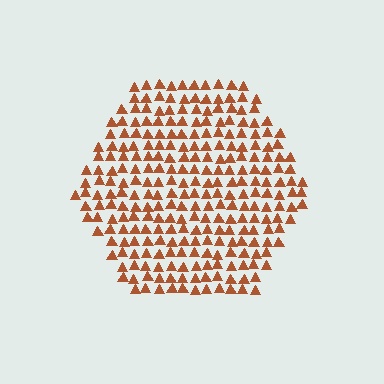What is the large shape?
The large shape is a hexagon.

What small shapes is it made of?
It is made of small triangles.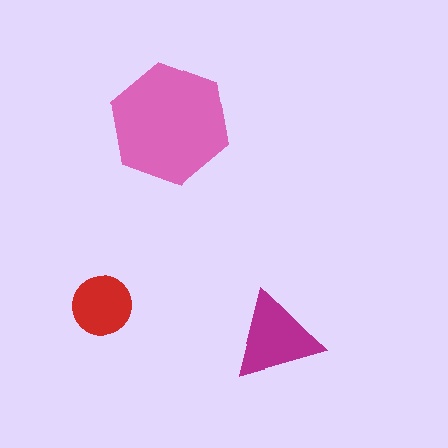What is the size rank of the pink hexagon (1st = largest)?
1st.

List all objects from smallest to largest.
The red circle, the magenta triangle, the pink hexagon.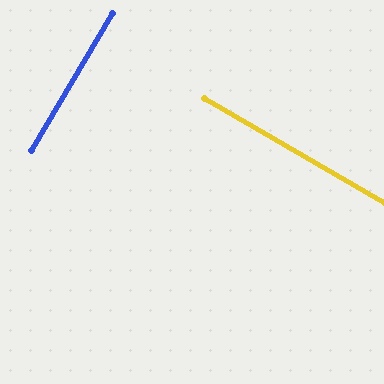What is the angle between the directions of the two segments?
Approximately 89 degrees.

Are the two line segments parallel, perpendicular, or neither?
Perpendicular — they meet at approximately 89°.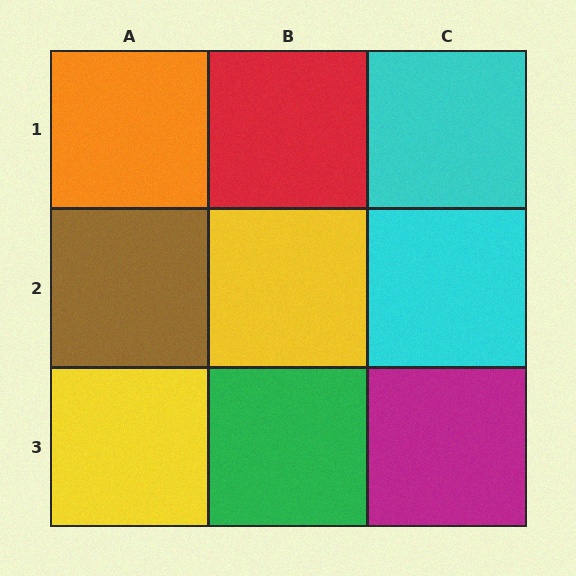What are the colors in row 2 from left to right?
Brown, yellow, cyan.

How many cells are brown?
1 cell is brown.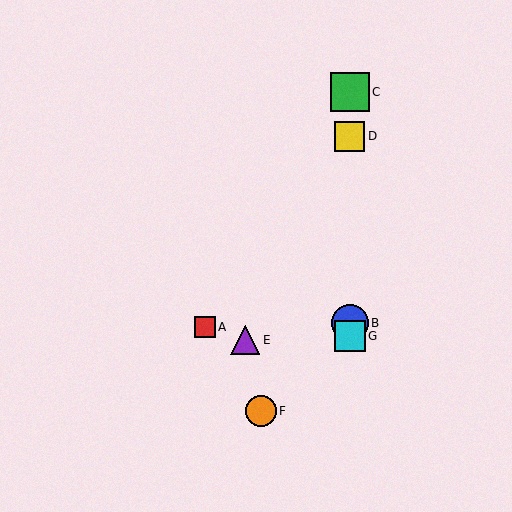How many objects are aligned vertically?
4 objects (B, C, D, G) are aligned vertically.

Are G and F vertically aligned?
No, G is at x≈350 and F is at x≈261.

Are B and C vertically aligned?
Yes, both are at x≈350.